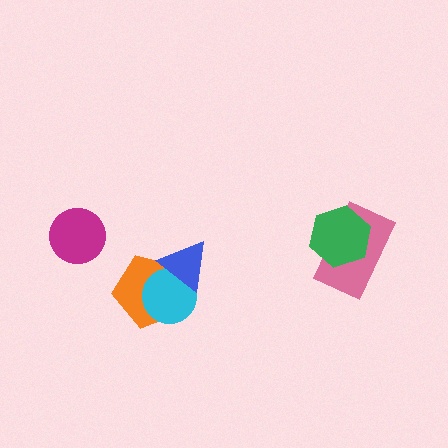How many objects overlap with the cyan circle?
2 objects overlap with the cyan circle.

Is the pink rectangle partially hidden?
Yes, it is partially covered by another shape.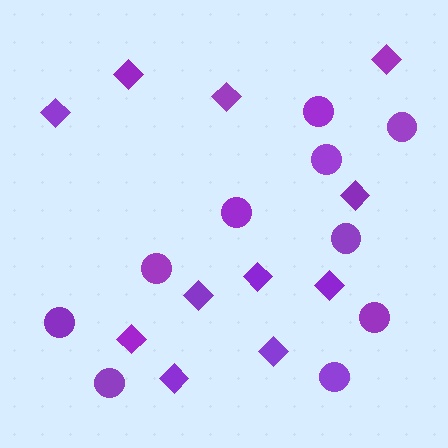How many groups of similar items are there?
There are 2 groups: one group of circles (10) and one group of diamonds (11).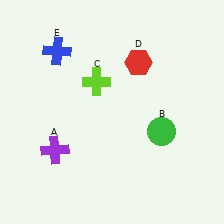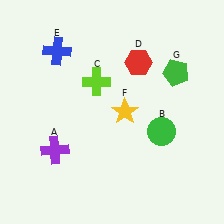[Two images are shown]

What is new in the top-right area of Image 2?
A yellow star (F) was added in the top-right area of Image 2.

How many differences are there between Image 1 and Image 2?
There are 2 differences between the two images.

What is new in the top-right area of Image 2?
A green pentagon (G) was added in the top-right area of Image 2.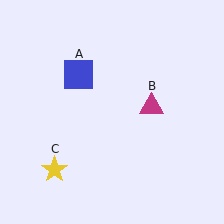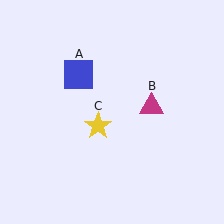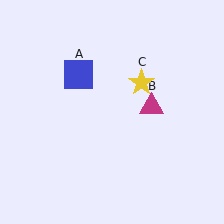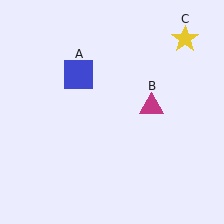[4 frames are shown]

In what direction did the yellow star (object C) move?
The yellow star (object C) moved up and to the right.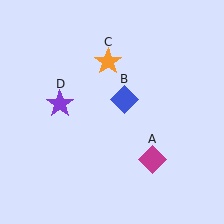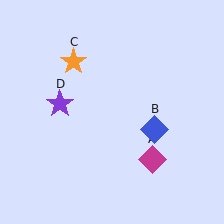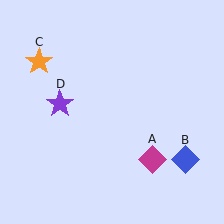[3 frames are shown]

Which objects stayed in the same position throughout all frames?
Magenta diamond (object A) and purple star (object D) remained stationary.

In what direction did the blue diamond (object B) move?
The blue diamond (object B) moved down and to the right.